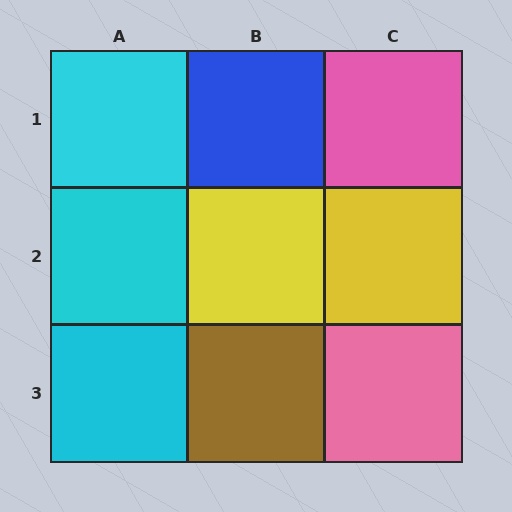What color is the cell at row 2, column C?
Yellow.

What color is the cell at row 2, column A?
Cyan.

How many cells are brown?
1 cell is brown.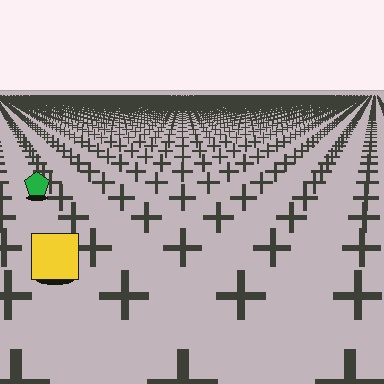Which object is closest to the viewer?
The yellow square is closest. The texture marks near it are larger and more spread out.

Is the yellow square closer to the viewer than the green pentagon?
Yes. The yellow square is closer — you can tell from the texture gradient: the ground texture is coarser near it.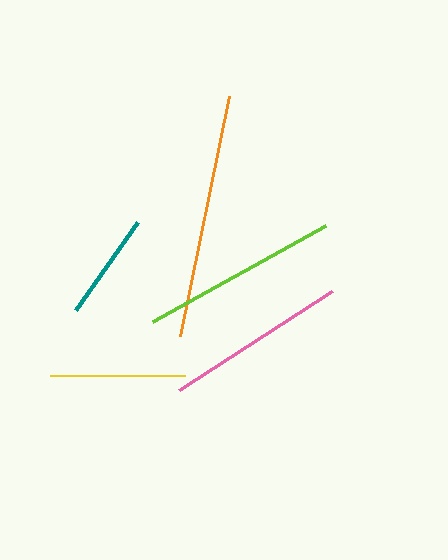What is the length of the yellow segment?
The yellow segment is approximately 135 pixels long.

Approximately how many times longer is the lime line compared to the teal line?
The lime line is approximately 1.8 times the length of the teal line.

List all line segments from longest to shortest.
From longest to shortest: orange, lime, pink, yellow, teal.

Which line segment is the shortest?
The teal line is the shortest at approximately 107 pixels.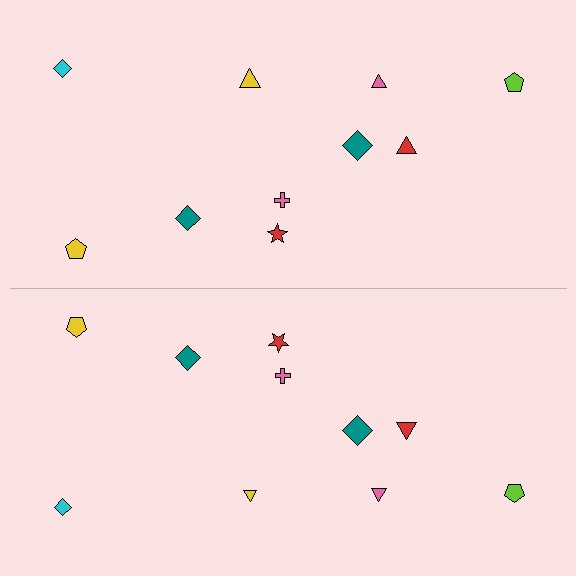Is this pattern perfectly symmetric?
No, the pattern is not perfectly symmetric. The yellow triangle on the bottom side has a different size than its mirror counterpart.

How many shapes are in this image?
There are 20 shapes in this image.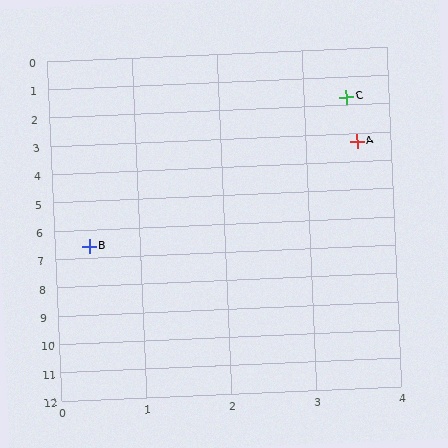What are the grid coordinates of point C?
Point C is at approximately (3.5, 1.7).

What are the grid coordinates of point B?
Point B is at approximately (0.4, 6.6).